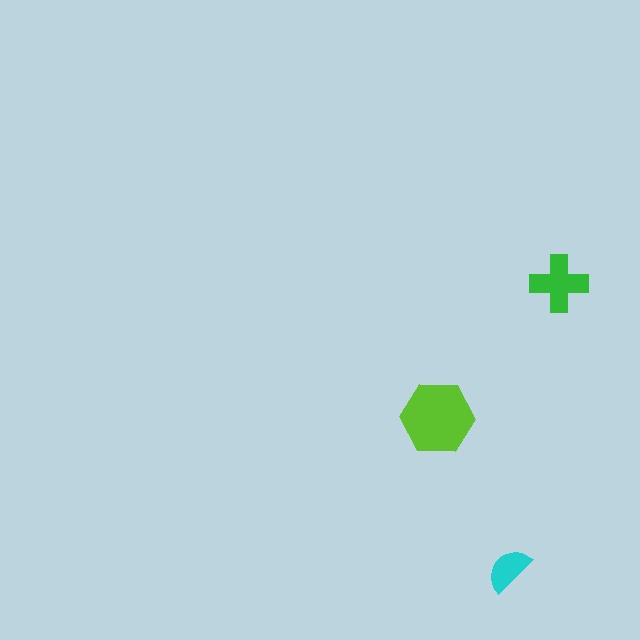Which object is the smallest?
The cyan semicircle.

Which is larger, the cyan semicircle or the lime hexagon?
The lime hexagon.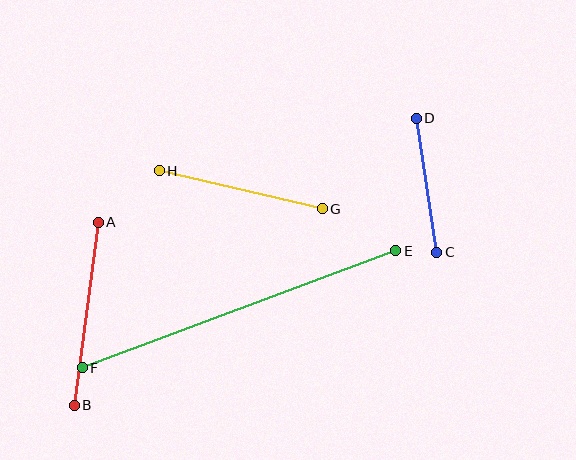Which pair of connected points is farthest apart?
Points E and F are farthest apart.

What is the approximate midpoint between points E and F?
The midpoint is at approximately (239, 309) pixels.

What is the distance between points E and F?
The distance is approximately 335 pixels.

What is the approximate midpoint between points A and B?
The midpoint is at approximately (86, 314) pixels.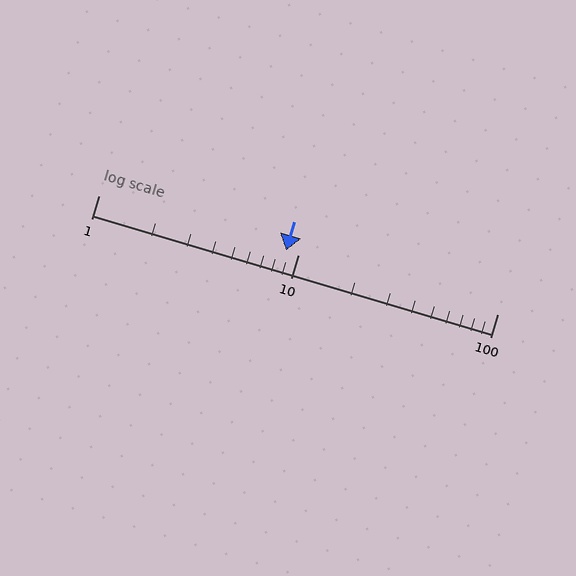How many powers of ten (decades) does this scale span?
The scale spans 2 decades, from 1 to 100.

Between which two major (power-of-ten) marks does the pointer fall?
The pointer is between 1 and 10.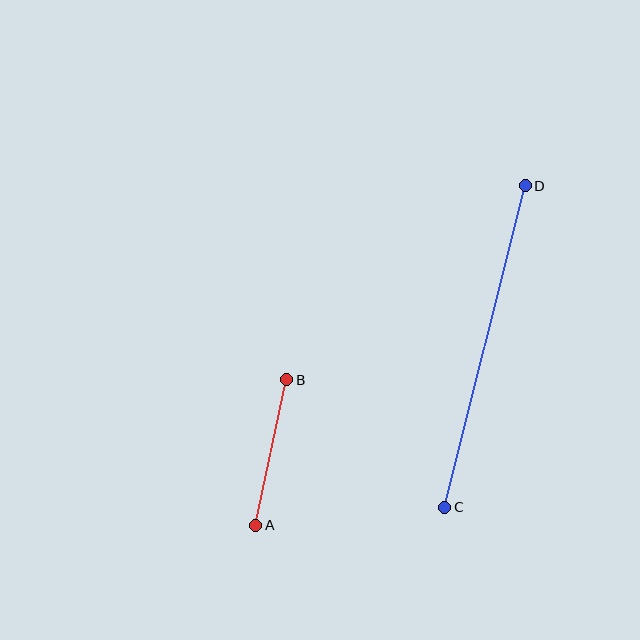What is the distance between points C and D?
The distance is approximately 332 pixels.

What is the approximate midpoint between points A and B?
The midpoint is at approximately (271, 452) pixels.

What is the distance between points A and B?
The distance is approximately 149 pixels.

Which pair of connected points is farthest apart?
Points C and D are farthest apart.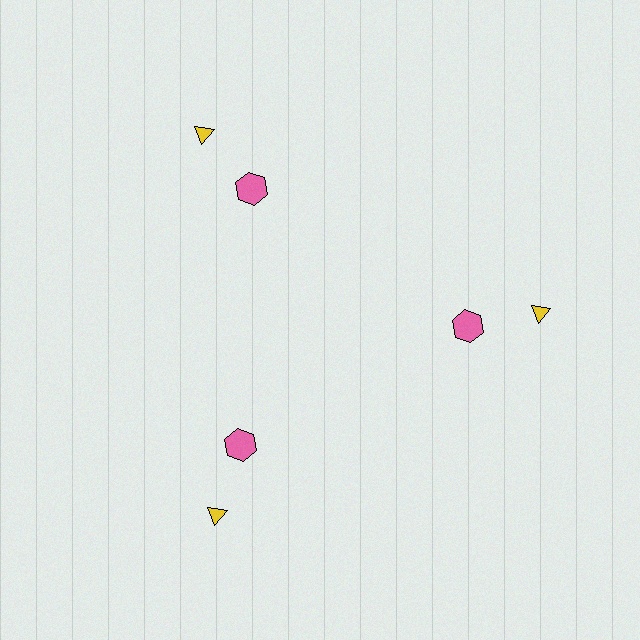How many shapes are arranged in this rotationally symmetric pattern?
There are 6 shapes, arranged in 3 groups of 2.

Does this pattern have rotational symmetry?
Yes, this pattern has 3-fold rotational symmetry. It looks the same after rotating 120 degrees around the center.